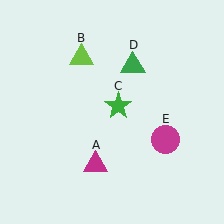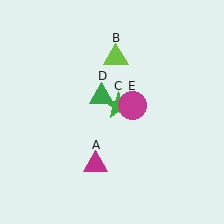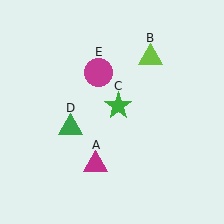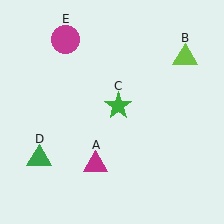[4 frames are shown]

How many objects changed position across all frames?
3 objects changed position: lime triangle (object B), green triangle (object D), magenta circle (object E).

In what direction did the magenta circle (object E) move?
The magenta circle (object E) moved up and to the left.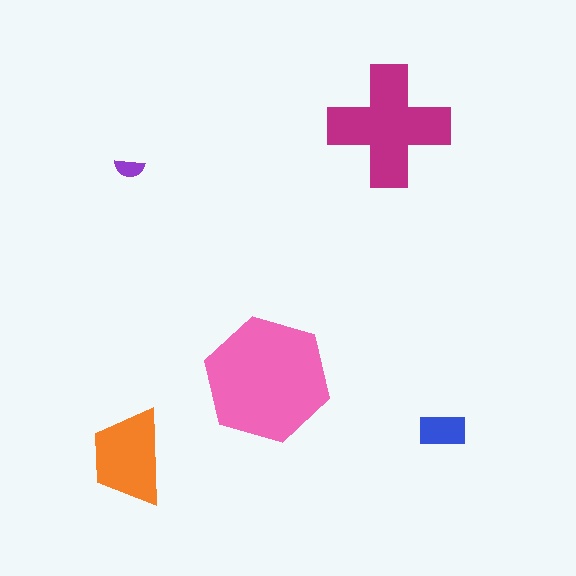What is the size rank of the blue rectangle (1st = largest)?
4th.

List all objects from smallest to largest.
The purple semicircle, the blue rectangle, the orange trapezoid, the magenta cross, the pink hexagon.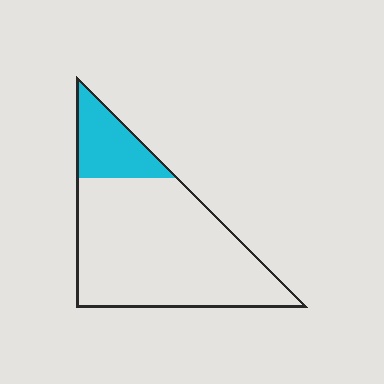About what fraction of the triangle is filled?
About one fifth (1/5).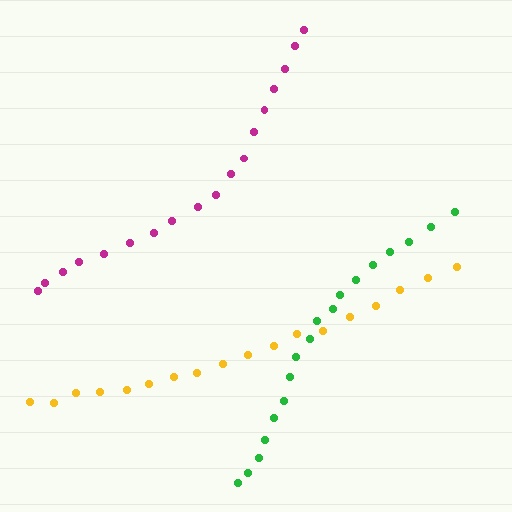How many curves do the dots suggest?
There are 3 distinct paths.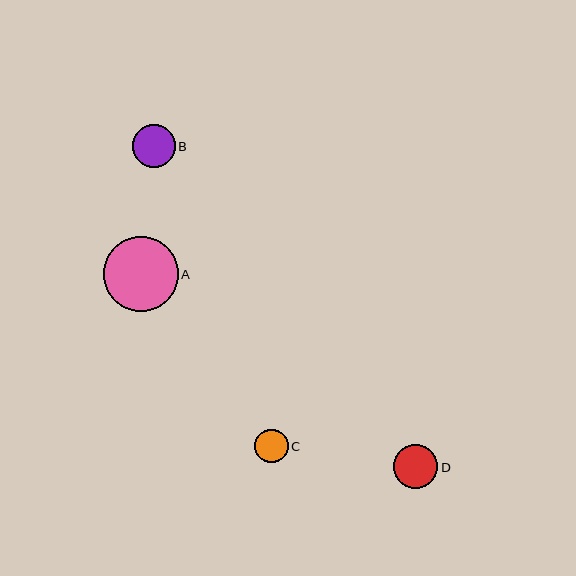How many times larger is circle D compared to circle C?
Circle D is approximately 1.3 times the size of circle C.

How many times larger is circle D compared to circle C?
Circle D is approximately 1.3 times the size of circle C.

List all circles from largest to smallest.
From largest to smallest: A, D, B, C.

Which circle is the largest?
Circle A is the largest with a size of approximately 75 pixels.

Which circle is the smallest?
Circle C is the smallest with a size of approximately 34 pixels.